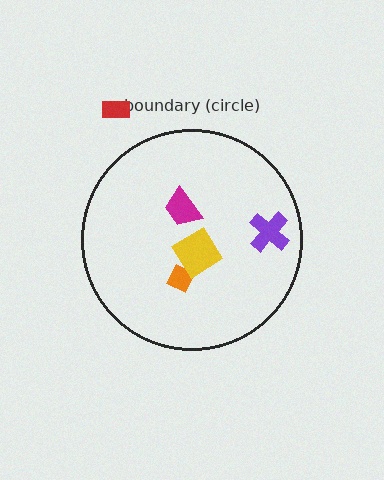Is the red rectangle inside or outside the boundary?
Outside.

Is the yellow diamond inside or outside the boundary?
Inside.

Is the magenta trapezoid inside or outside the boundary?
Inside.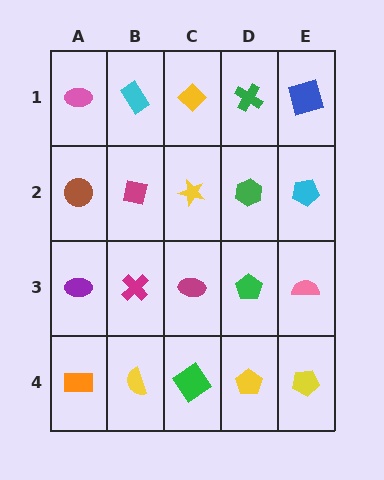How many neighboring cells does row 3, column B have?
4.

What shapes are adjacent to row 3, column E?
A cyan pentagon (row 2, column E), a yellow pentagon (row 4, column E), a green pentagon (row 3, column D).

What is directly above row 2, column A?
A pink ellipse.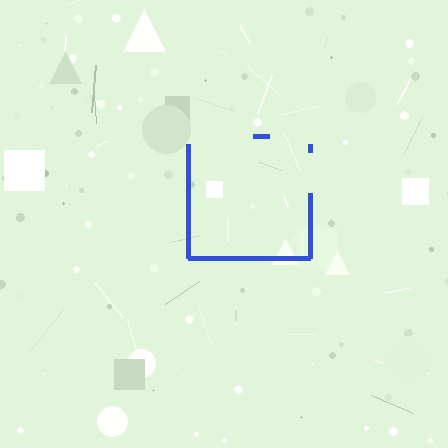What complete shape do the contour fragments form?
The contour fragments form a square.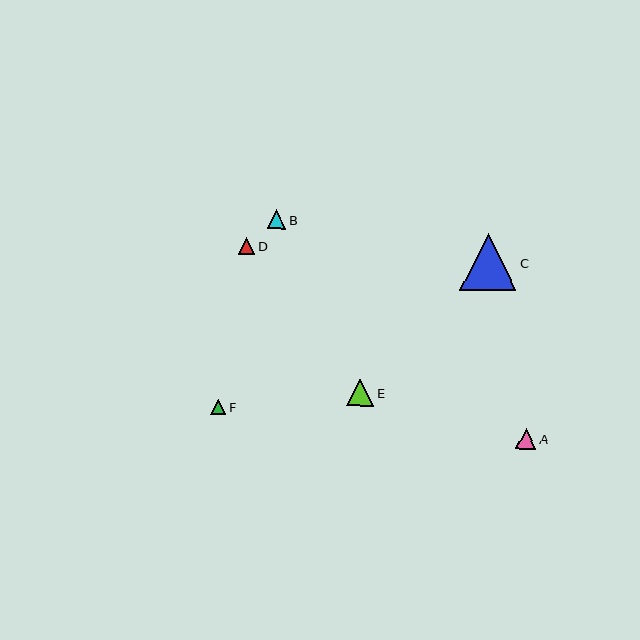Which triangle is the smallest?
Triangle F is the smallest with a size of approximately 15 pixels.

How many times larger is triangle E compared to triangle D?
Triangle E is approximately 1.7 times the size of triangle D.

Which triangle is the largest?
Triangle C is the largest with a size of approximately 56 pixels.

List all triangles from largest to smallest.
From largest to smallest: C, E, A, B, D, F.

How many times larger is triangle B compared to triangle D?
Triangle B is approximately 1.1 times the size of triangle D.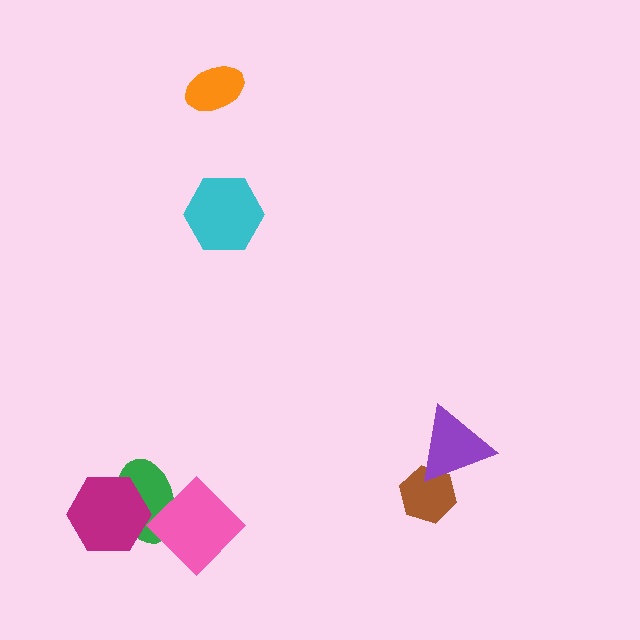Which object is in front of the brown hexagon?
The purple triangle is in front of the brown hexagon.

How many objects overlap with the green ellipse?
2 objects overlap with the green ellipse.